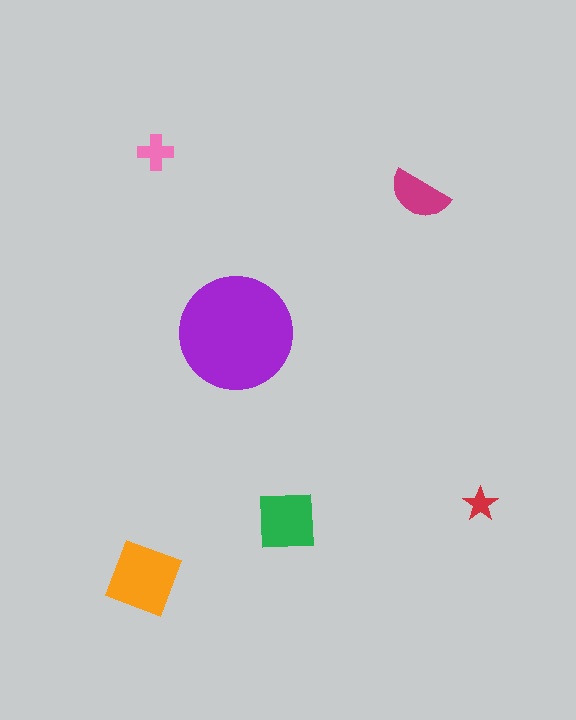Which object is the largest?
The purple circle.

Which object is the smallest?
The red star.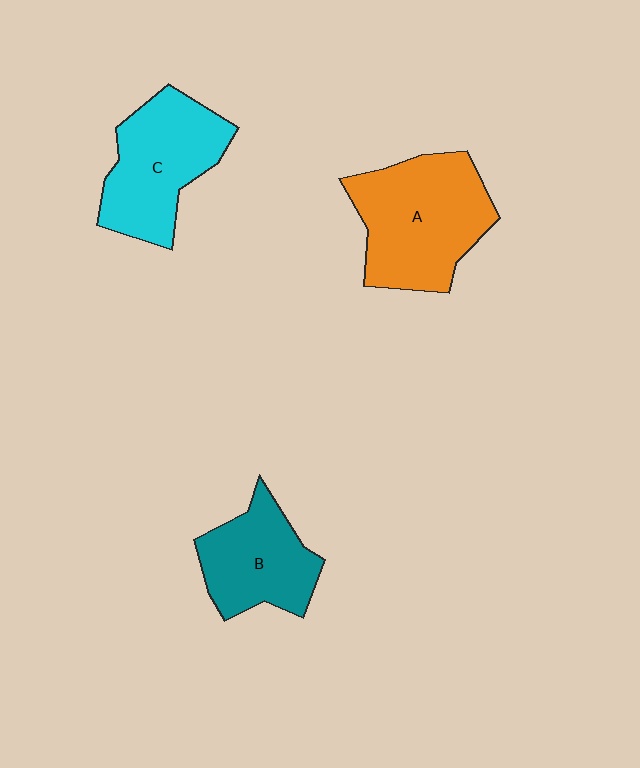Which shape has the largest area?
Shape A (orange).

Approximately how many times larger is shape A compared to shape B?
Approximately 1.4 times.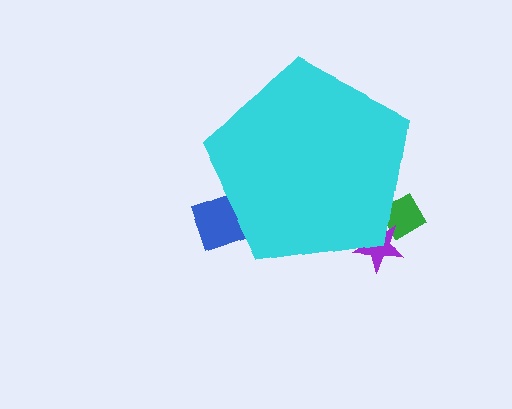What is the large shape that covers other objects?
A cyan pentagon.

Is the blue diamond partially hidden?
Yes, the blue diamond is partially hidden behind the cyan pentagon.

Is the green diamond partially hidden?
Yes, the green diamond is partially hidden behind the cyan pentagon.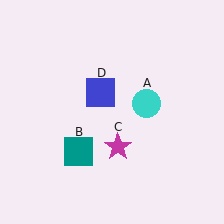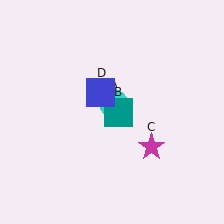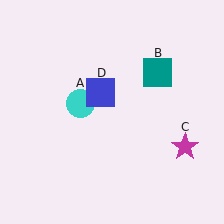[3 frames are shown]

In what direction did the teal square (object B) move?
The teal square (object B) moved up and to the right.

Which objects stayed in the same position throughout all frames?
Blue square (object D) remained stationary.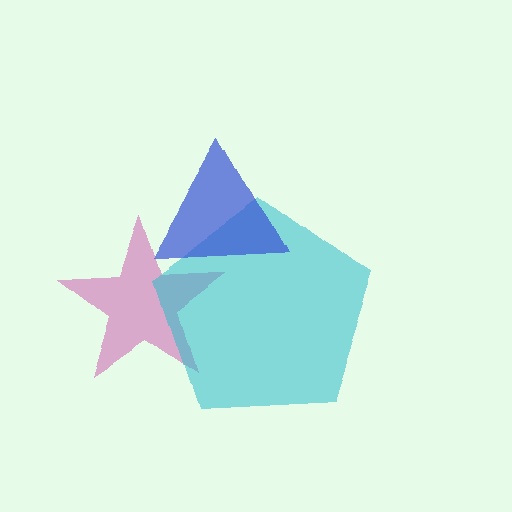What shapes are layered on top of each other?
The layered shapes are: a magenta star, a cyan pentagon, a blue triangle.